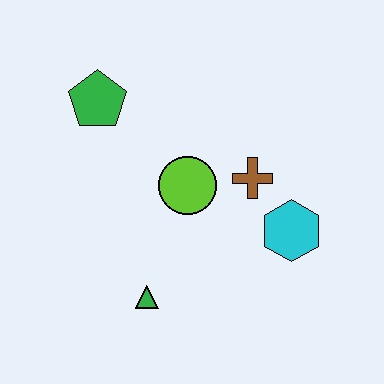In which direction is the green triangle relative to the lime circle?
The green triangle is below the lime circle.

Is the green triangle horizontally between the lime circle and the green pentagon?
Yes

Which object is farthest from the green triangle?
The green pentagon is farthest from the green triangle.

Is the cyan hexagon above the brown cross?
No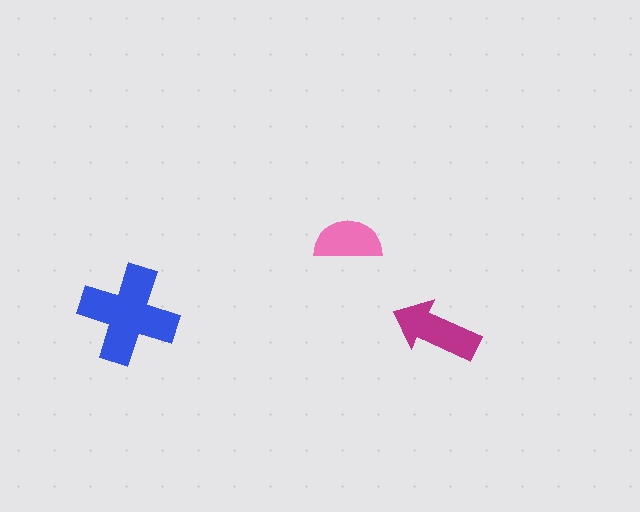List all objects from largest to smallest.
The blue cross, the magenta arrow, the pink semicircle.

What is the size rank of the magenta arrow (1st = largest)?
2nd.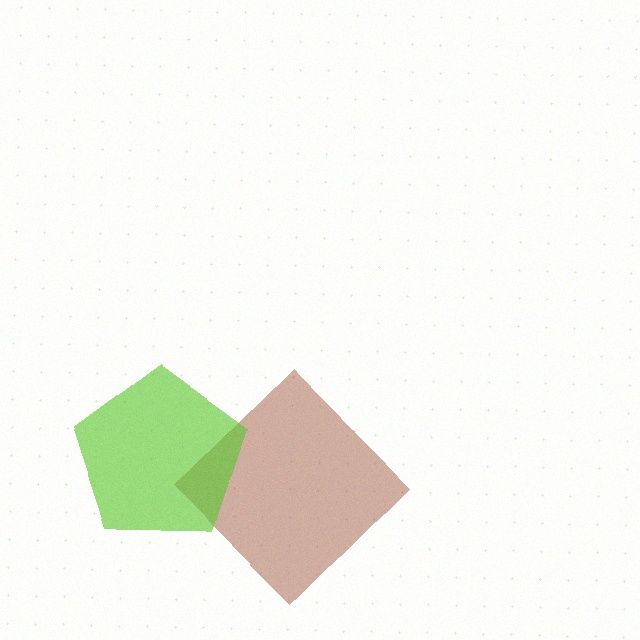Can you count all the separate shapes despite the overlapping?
Yes, there are 2 separate shapes.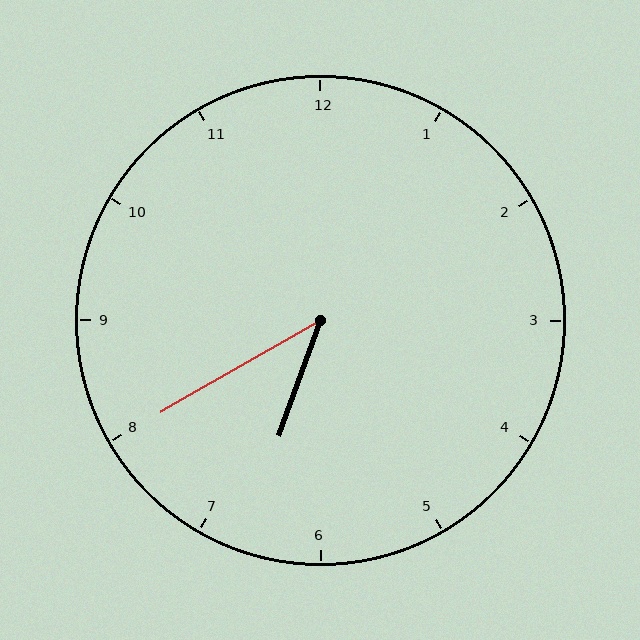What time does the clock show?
6:40.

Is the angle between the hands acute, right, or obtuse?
It is acute.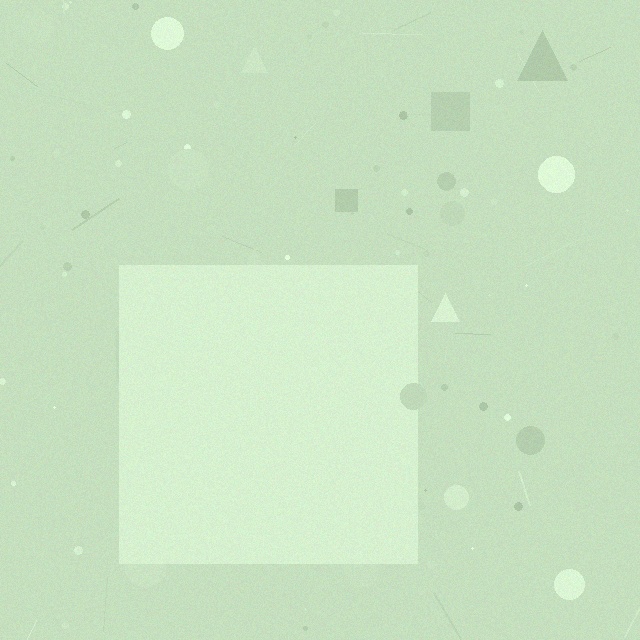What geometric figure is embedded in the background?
A square is embedded in the background.